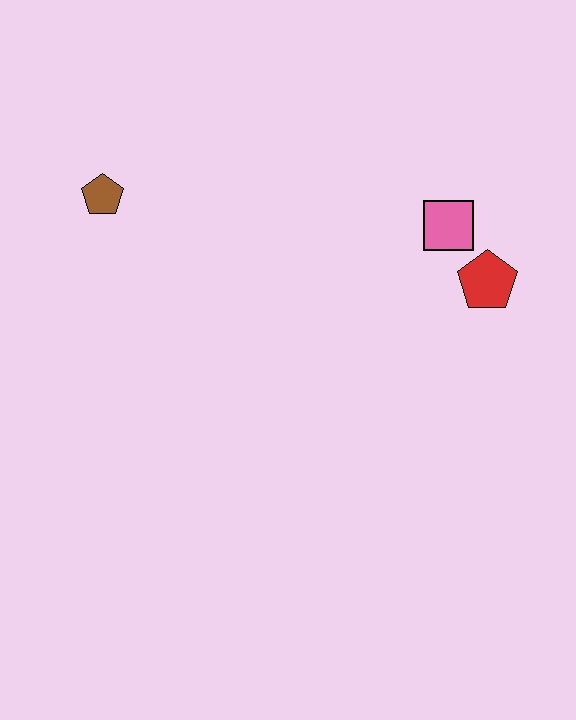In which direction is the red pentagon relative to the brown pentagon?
The red pentagon is to the right of the brown pentagon.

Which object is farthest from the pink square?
The brown pentagon is farthest from the pink square.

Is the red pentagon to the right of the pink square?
Yes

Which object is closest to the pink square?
The red pentagon is closest to the pink square.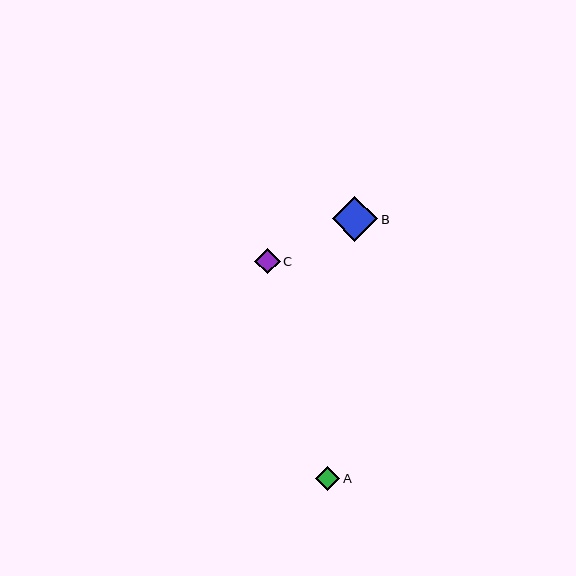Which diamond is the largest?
Diamond B is the largest with a size of approximately 45 pixels.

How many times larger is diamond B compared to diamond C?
Diamond B is approximately 1.8 times the size of diamond C.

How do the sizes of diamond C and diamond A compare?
Diamond C and diamond A are approximately the same size.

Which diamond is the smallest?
Diamond A is the smallest with a size of approximately 24 pixels.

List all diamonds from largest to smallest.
From largest to smallest: B, C, A.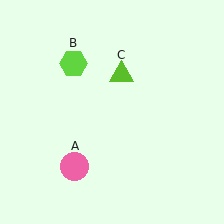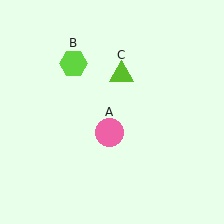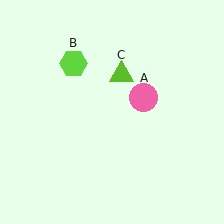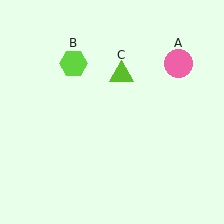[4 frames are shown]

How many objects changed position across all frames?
1 object changed position: pink circle (object A).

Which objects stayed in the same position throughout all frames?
Lime hexagon (object B) and lime triangle (object C) remained stationary.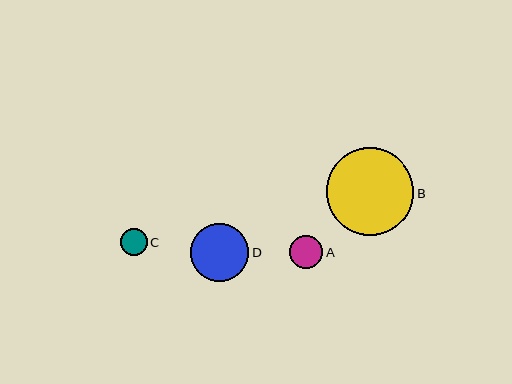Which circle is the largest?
Circle B is the largest with a size of approximately 87 pixels.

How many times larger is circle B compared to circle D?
Circle B is approximately 1.5 times the size of circle D.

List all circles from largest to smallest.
From largest to smallest: B, D, A, C.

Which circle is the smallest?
Circle C is the smallest with a size of approximately 27 pixels.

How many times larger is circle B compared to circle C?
Circle B is approximately 3.2 times the size of circle C.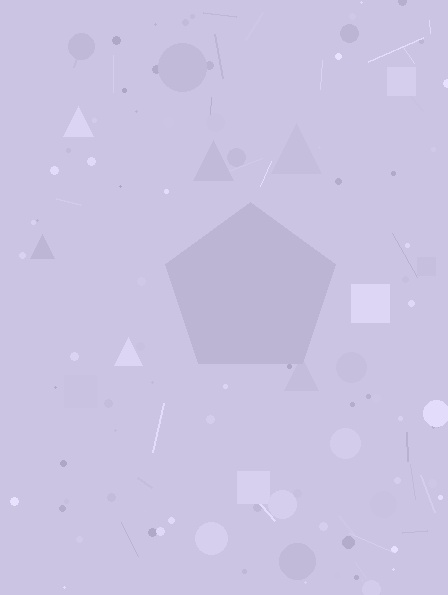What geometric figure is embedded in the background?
A pentagon is embedded in the background.